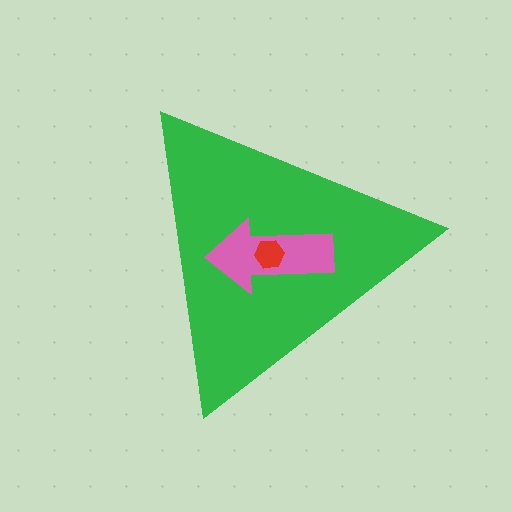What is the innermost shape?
The red hexagon.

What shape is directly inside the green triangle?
The pink arrow.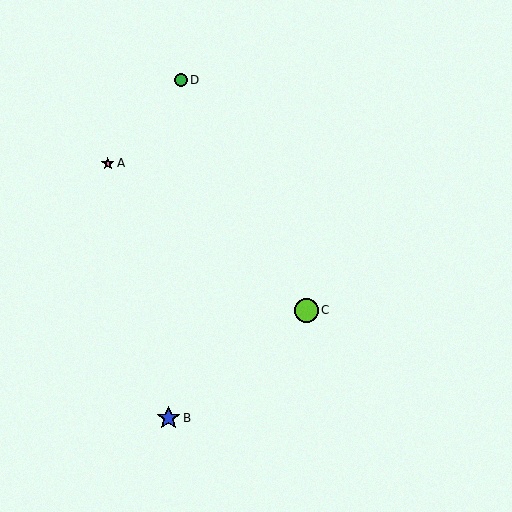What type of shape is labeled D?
Shape D is a green circle.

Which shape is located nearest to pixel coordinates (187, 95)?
The green circle (labeled D) at (181, 80) is nearest to that location.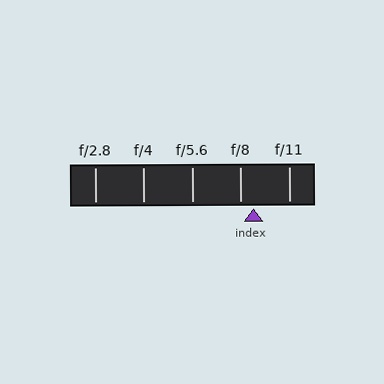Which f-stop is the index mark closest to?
The index mark is closest to f/8.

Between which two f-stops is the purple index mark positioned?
The index mark is between f/8 and f/11.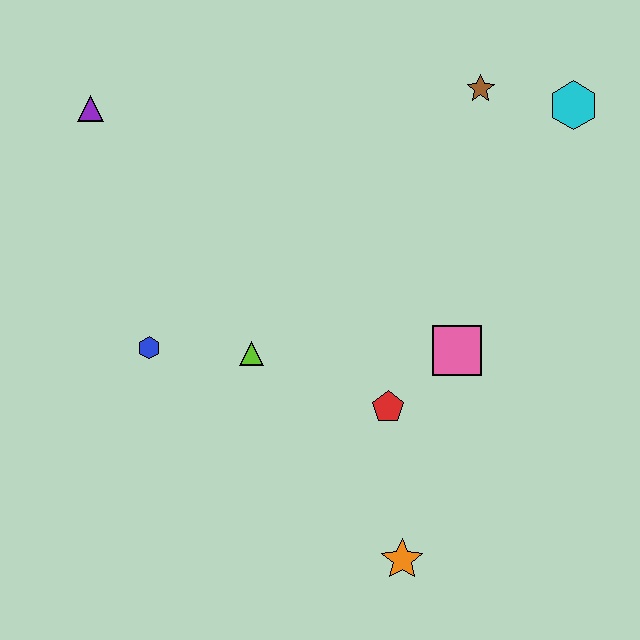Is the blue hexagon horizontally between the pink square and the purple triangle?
Yes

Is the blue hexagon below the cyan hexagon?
Yes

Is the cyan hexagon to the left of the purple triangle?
No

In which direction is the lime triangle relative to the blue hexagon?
The lime triangle is to the right of the blue hexagon.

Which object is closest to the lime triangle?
The blue hexagon is closest to the lime triangle.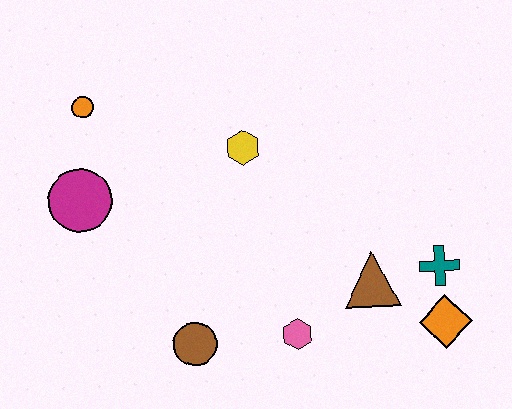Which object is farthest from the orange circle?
The orange diamond is farthest from the orange circle.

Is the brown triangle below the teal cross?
Yes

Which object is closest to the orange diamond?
The teal cross is closest to the orange diamond.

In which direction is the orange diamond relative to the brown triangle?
The orange diamond is to the right of the brown triangle.